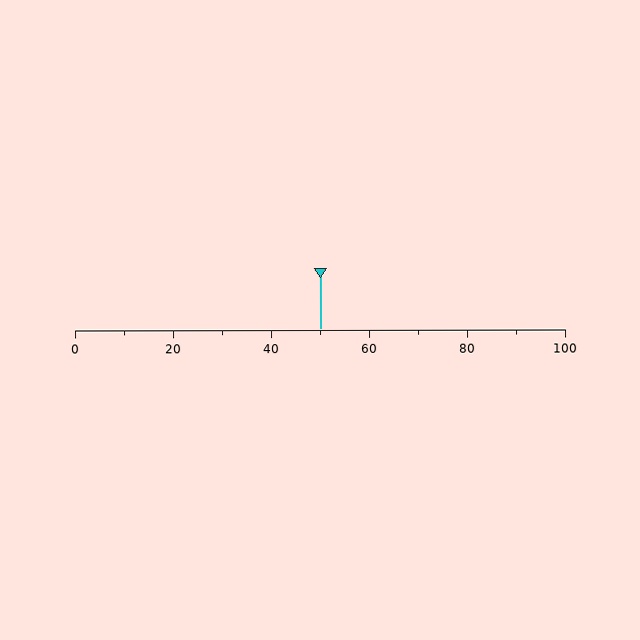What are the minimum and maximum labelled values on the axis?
The axis runs from 0 to 100.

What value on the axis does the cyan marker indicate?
The marker indicates approximately 50.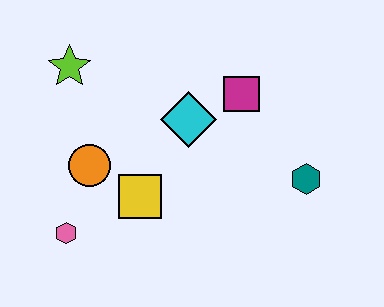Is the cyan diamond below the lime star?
Yes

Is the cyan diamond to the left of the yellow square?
No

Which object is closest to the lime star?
The orange circle is closest to the lime star.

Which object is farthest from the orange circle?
The teal hexagon is farthest from the orange circle.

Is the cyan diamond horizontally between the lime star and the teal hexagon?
Yes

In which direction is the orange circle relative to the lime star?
The orange circle is below the lime star.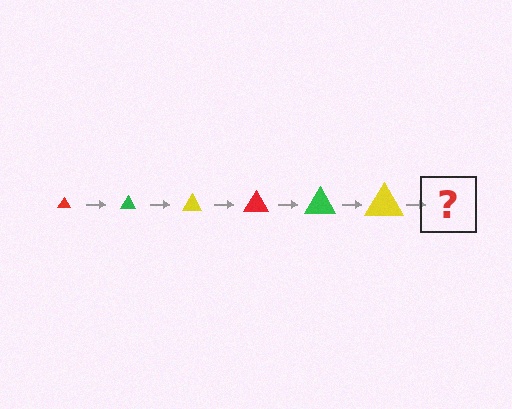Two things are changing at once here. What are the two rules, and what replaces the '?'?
The two rules are that the triangle grows larger each step and the color cycles through red, green, and yellow. The '?' should be a red triangle, larger than the previous one.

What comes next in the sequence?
The next element should be a red triangle, larger than the previous one.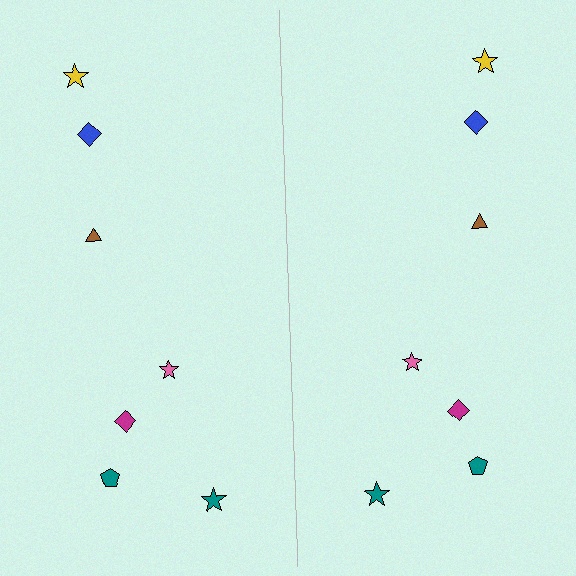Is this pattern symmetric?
Yes, this pattern has bilateral (reflection) symmetry.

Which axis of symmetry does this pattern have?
The pattern has a vertical axis of symmetry running through the center of the image.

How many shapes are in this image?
There are 14 shapes in this image.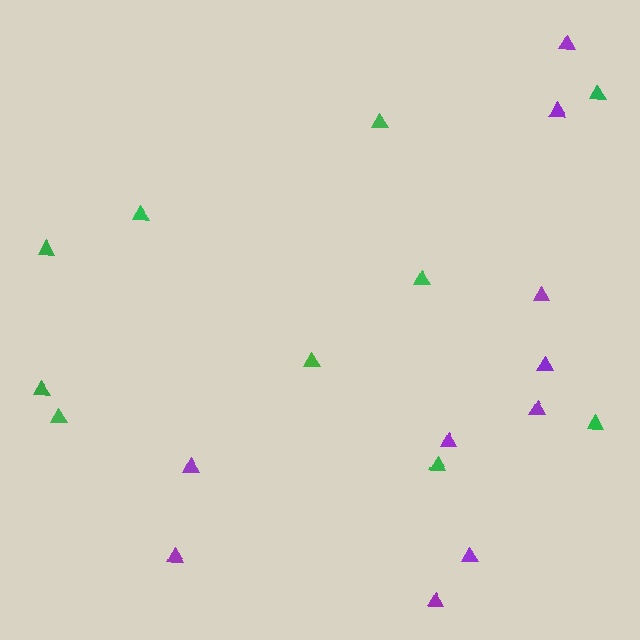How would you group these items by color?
There are 2 groups: one group of green triangles (10) and one group of purple triangles (10).